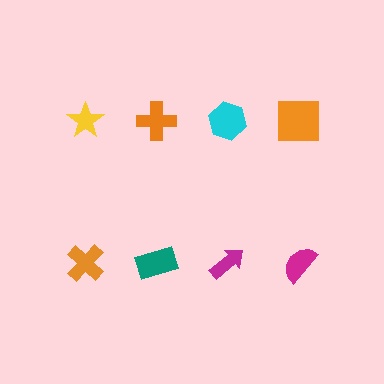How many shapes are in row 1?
4 shapes.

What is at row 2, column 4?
A magenta semicircle.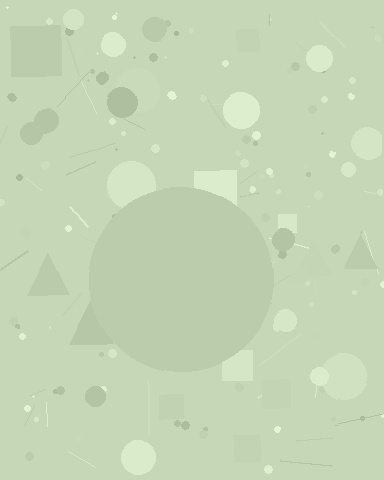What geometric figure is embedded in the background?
A circle is embedded in the background.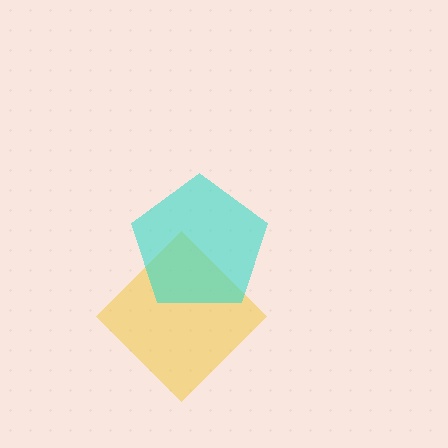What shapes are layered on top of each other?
The layered shapes are: a yellow diamond, a cyan pentagon.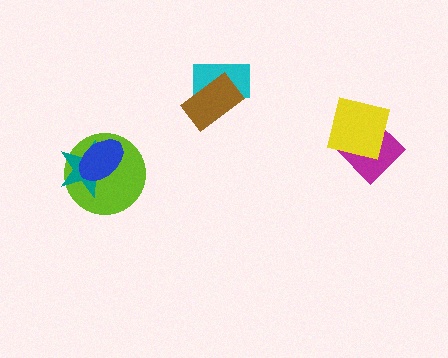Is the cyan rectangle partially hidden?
Yes, it is partially covered by another shape.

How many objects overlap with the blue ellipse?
2 objects overlap with the blue ellipse.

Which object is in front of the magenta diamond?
The yellow square is in front of the magenta diamond.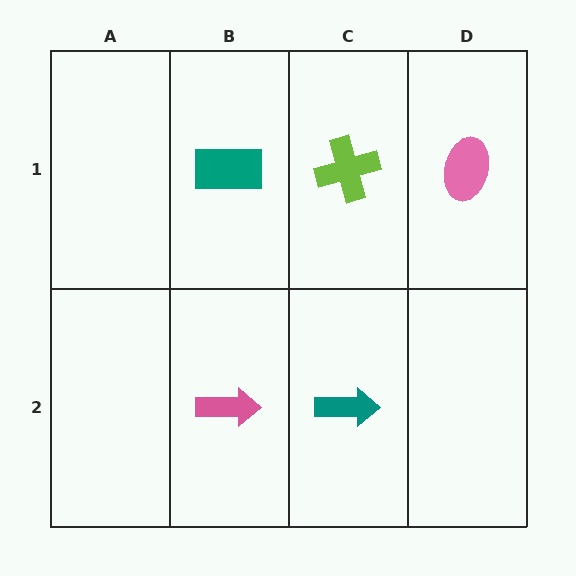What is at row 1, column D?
A pink ellipse.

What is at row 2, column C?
A teal arrow.